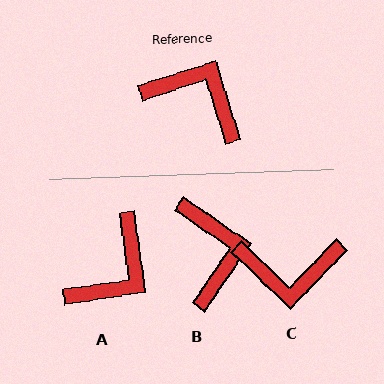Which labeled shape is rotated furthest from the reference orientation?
C, about 151 degrees away.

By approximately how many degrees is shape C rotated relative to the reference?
Approximately 151 degrees clockwise.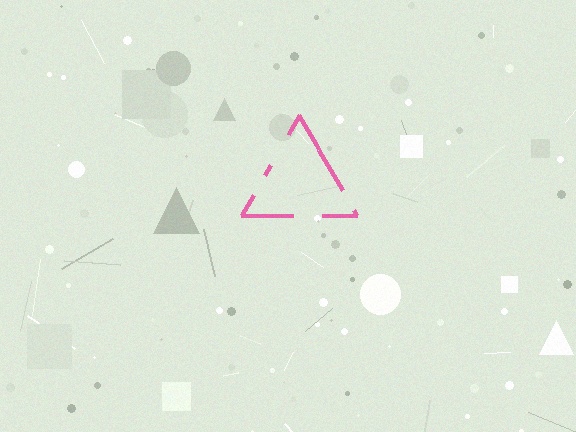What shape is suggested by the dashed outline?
The dashed outline suggests a triangle.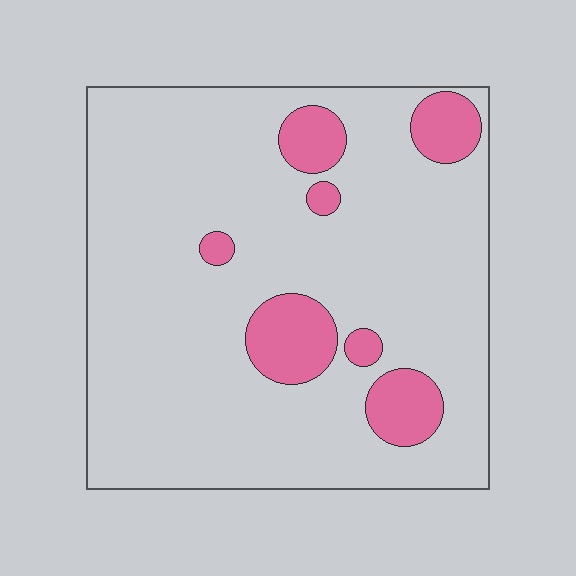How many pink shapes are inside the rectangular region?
7.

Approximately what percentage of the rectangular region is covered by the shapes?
Approximately 15%.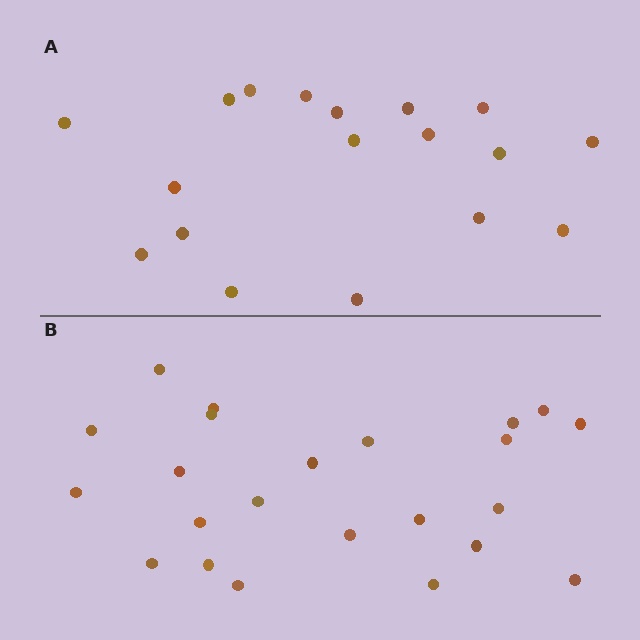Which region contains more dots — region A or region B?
Region B (the bottom region) has more dots.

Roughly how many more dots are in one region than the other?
Region B has about 5 more dots than region A.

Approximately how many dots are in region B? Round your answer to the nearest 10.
About 20 dots. (The exact count is 23, which rounds to 20.)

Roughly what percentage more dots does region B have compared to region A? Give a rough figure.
About 30% more.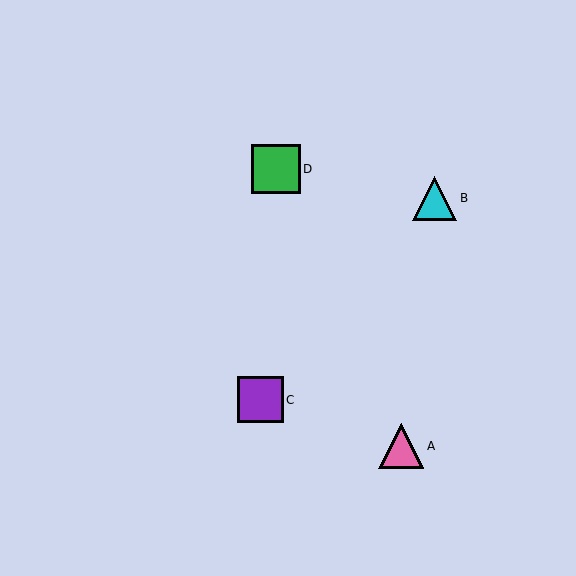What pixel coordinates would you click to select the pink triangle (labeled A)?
Click at (401, 446) to select the pink triangle A.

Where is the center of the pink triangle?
The center of the pink triangle is at (401, 446).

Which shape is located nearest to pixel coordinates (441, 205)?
The cyan triangle (labeled B) at (435, 198) is nearest to that location.